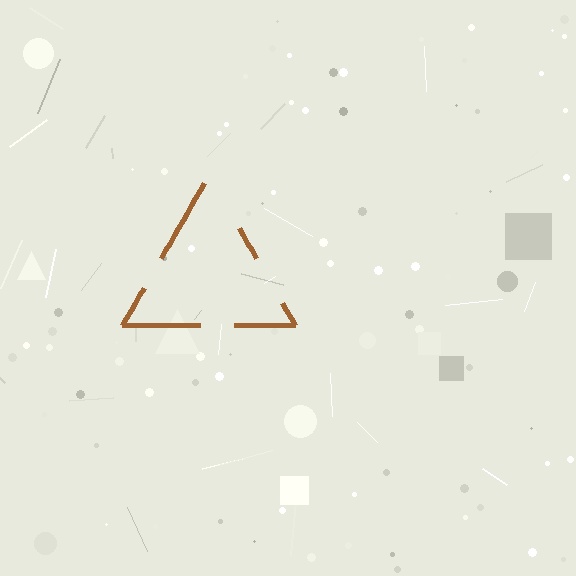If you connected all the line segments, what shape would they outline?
They would outline a triangle.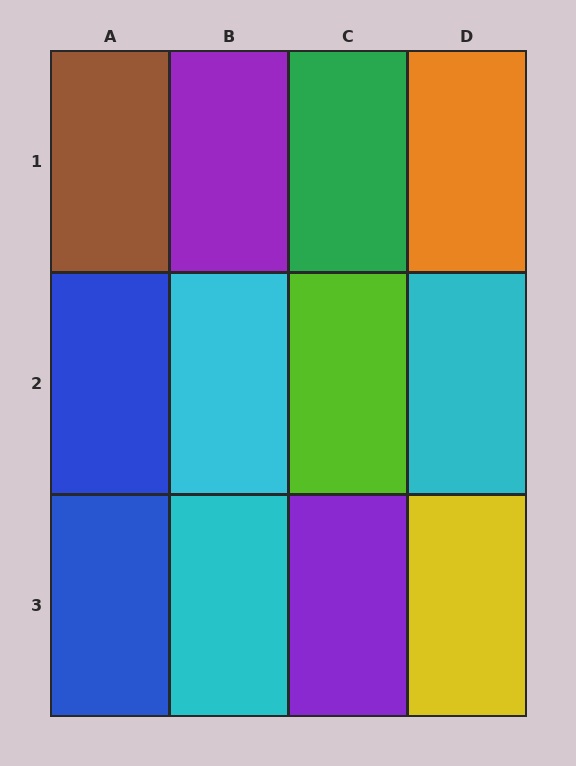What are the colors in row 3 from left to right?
Blue, cyan, purple, yellow.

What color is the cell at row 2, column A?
Blue.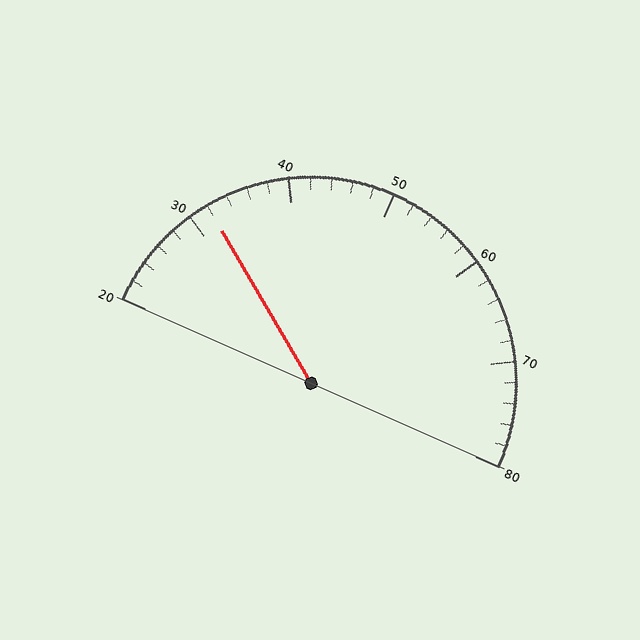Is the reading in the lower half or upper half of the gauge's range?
The reading is in the lower half of the range (20 to 80).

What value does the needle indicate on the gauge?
The needle indicates approximately 32.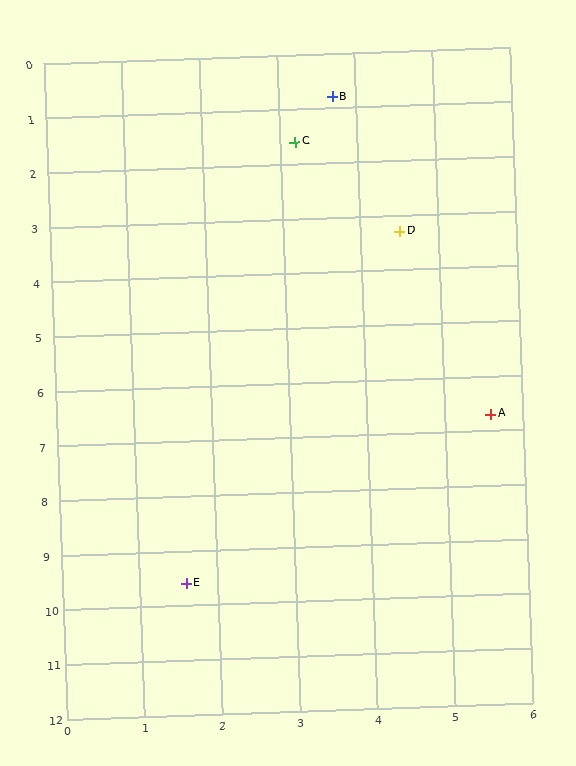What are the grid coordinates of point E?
Point E is at approximately (1.6, 9.6).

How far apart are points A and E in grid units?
Points A and E are about 4.9 grid units apart.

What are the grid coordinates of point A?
Point A is at approximately (5.6, 6.7).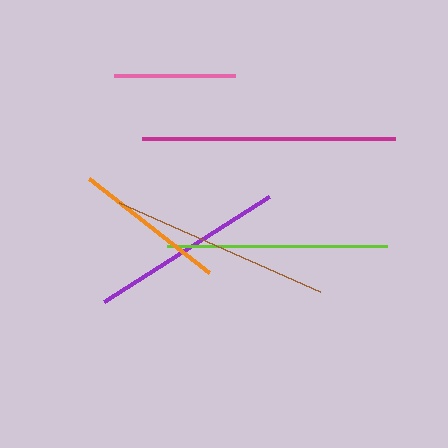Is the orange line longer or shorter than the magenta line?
The magenta line is longer than the orange line.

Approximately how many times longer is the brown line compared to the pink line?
The brown line is approximately 1.8 times the length of the pink line.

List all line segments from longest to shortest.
From longest to shortest: magenta, lime, brown, purple, orange, pink.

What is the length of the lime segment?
The lime segment is approximately 221 pixels long.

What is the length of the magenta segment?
The magenta segment is approximately 252 pixels long.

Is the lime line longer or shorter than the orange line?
The lime line is longer than the orange line.